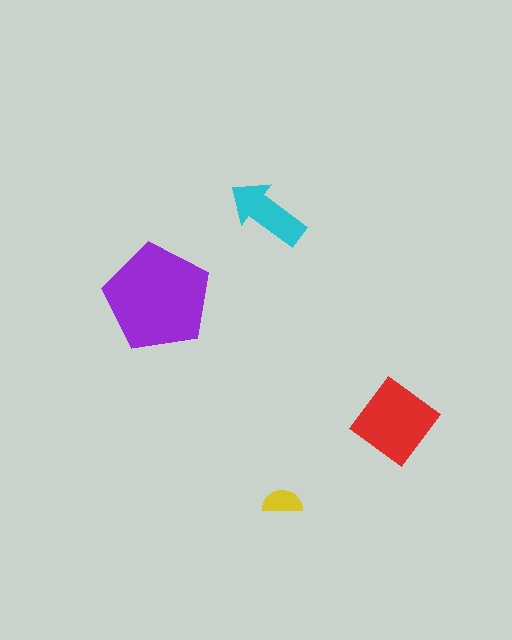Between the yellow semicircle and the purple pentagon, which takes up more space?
The purple pentagon.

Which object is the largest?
The purple pentagon.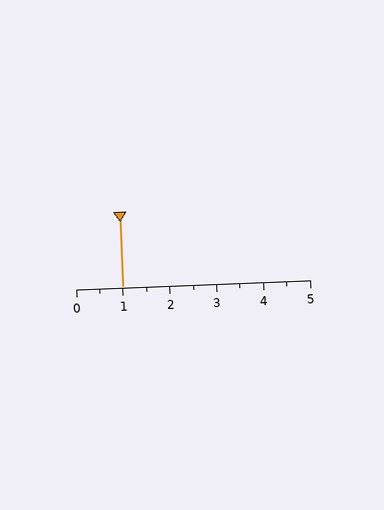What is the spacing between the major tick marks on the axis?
The major ticks are spaced 1 apart.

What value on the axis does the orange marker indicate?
The marker indicates approximately 1.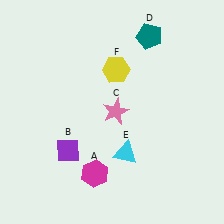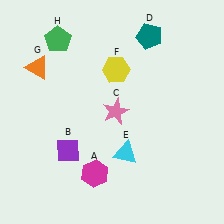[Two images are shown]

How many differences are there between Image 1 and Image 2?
There are 2 differences between the two images.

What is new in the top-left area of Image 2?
An orange triangle (G) was added in the top-left area of Image 2.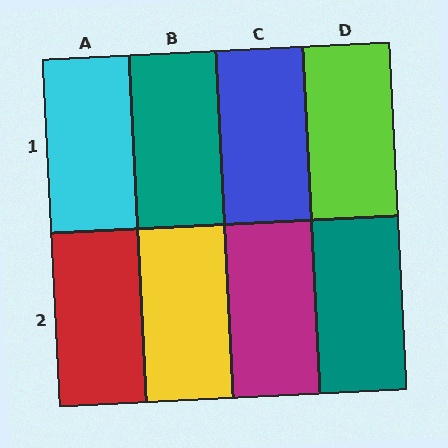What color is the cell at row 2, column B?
Yellow.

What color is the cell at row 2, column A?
Red.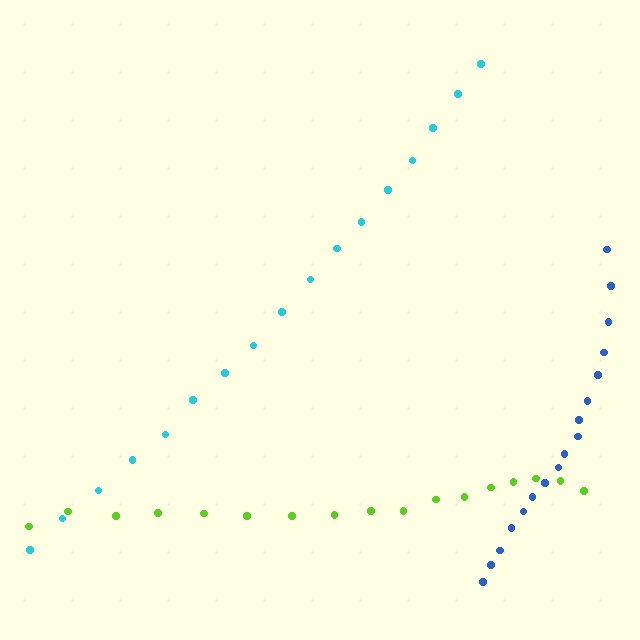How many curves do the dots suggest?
There are 3 distinct paths.